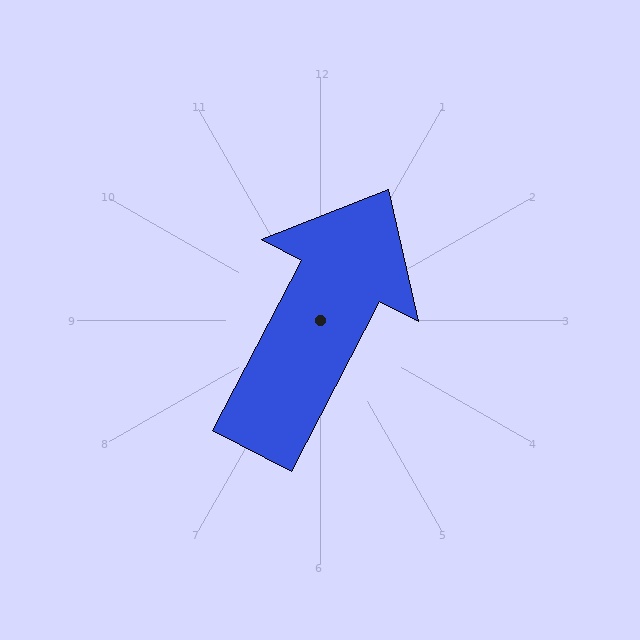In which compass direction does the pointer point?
Northeast.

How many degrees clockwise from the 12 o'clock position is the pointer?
Approximately 28 degrees.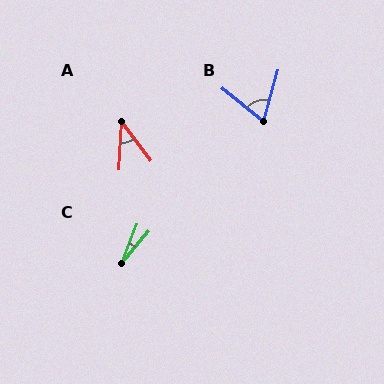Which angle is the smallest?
C, at approximately 19 degrees.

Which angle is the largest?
B, at approximately 66 degrees.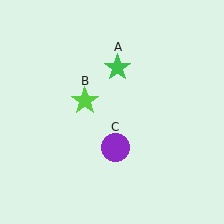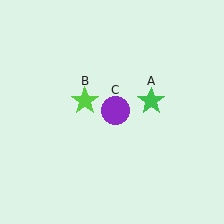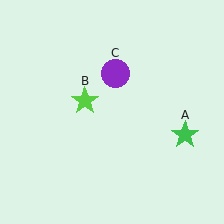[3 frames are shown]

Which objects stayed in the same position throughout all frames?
Lime star (object B) remained stationary.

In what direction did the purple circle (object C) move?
The purple circle (object C) moved up.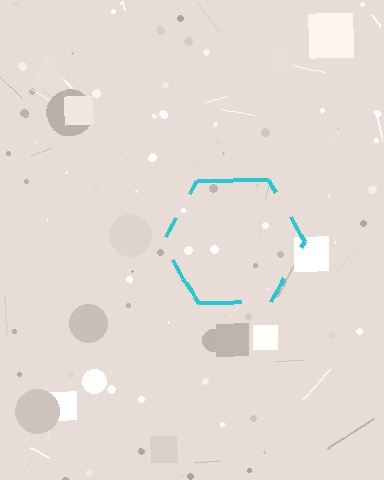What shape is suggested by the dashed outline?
The dashed outline suggests a hexagon.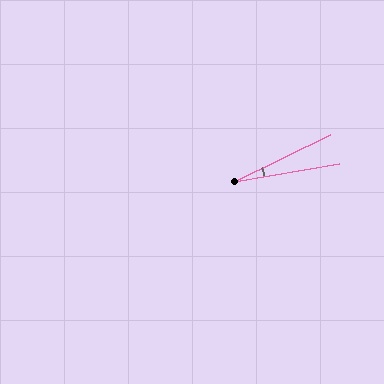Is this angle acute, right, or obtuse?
It is acute.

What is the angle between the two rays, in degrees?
Approximately 16 degrees.